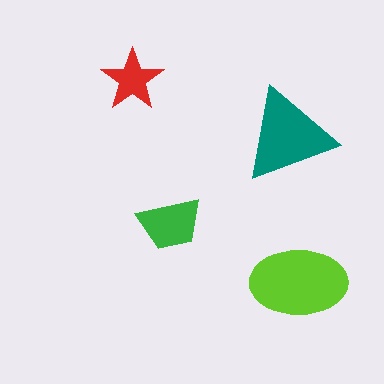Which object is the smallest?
The red star.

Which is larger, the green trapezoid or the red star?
The green trapezoid.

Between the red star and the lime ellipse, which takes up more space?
The lime ellipse.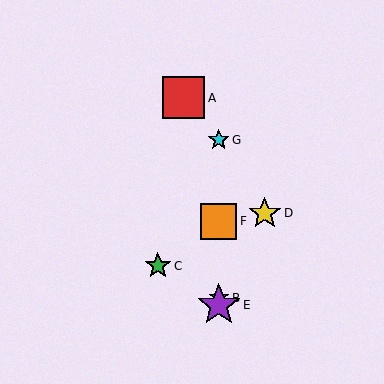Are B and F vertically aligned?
Yes, both are at x≈219.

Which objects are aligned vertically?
Objects B, E, F, G are aligned vertically.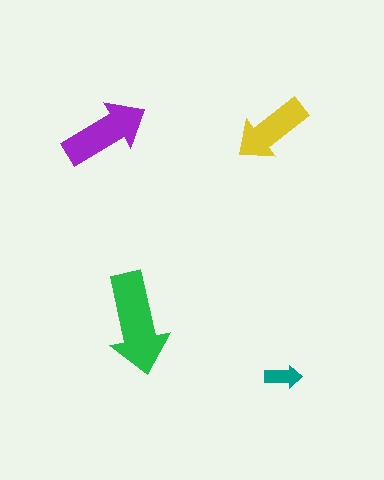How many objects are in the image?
There are 4 objects in the image.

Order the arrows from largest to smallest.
the green one, the purple one, the yellow one, the teal one.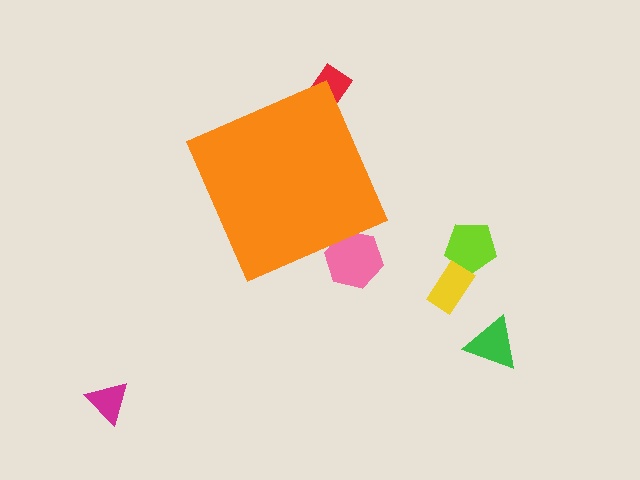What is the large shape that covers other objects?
An orange diamond.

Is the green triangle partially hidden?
No, the green triangle is fully visible.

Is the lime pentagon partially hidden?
No, the lime pentagon is fully visible.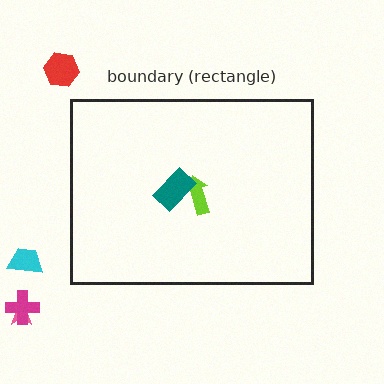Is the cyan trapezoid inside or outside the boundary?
Outside.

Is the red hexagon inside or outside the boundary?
Outside.